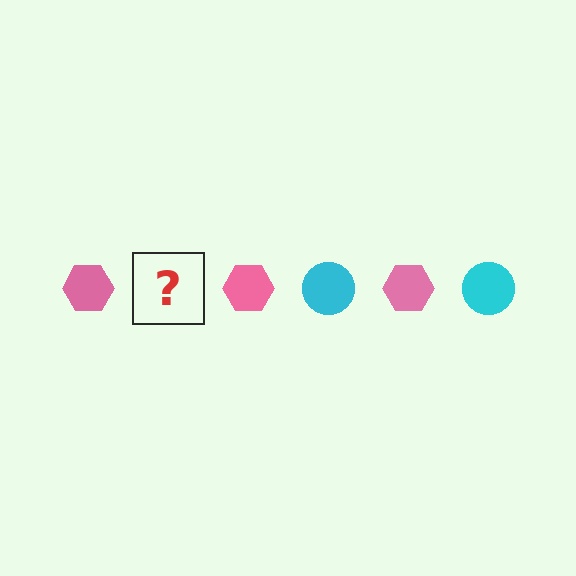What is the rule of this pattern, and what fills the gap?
The rule is that the pattern alternates between pink hexagon and cyan circle. The gap should be filled with a cyan circle.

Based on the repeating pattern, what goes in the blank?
The blank should be a cyan circle.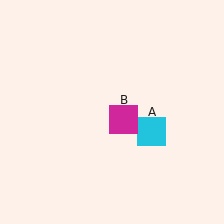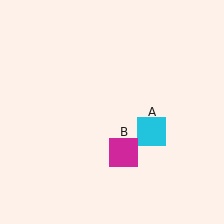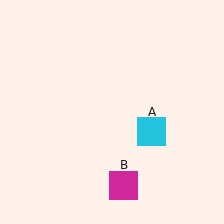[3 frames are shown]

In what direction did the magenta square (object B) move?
The magenta square (object B) moved down.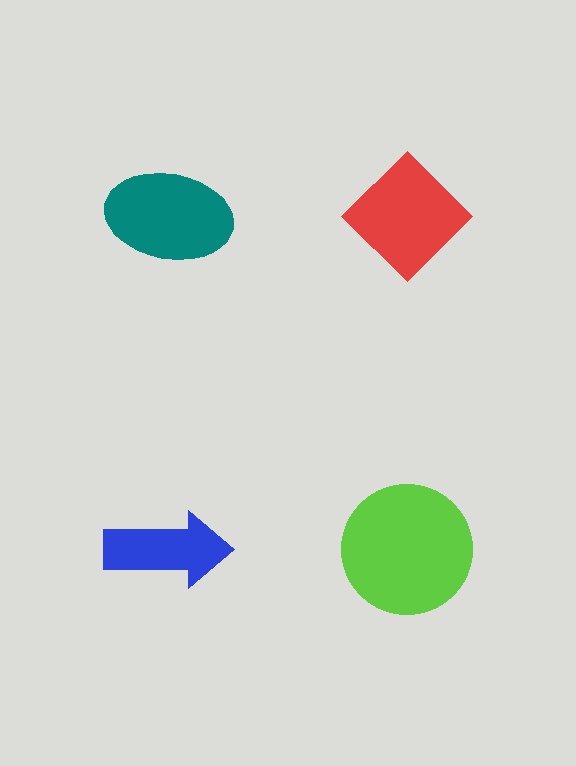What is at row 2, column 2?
A lime circle.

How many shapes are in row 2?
2 shapes.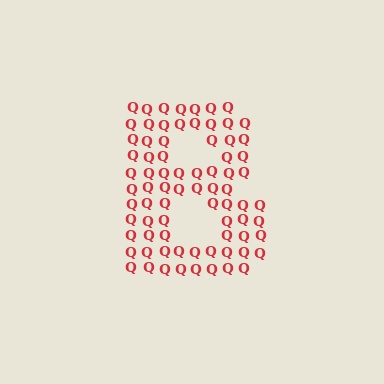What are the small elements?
The small elements are letter Q's.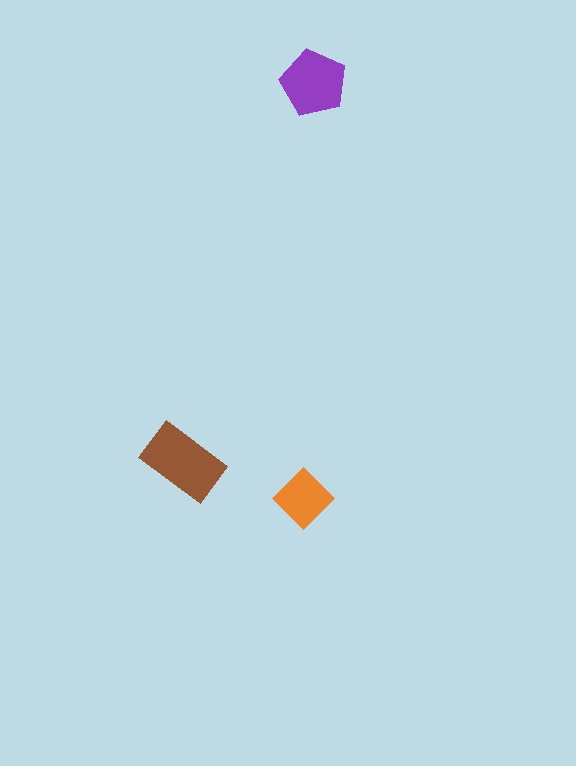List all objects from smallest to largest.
The orange diamond, the purple pentagon, the brown rectangle.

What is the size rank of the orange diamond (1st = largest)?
3rd.